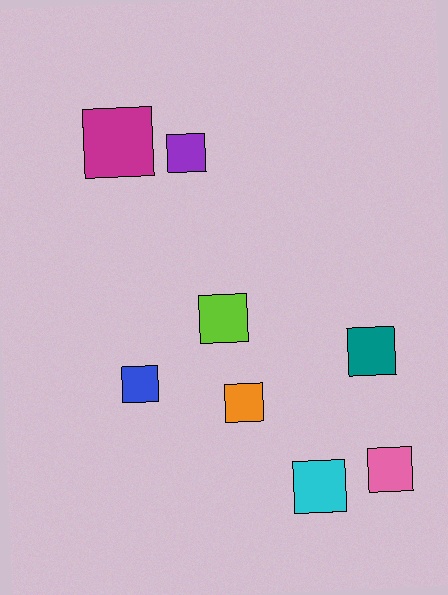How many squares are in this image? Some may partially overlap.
There are 8 squares.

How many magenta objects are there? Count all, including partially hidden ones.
There is 1 magenta object.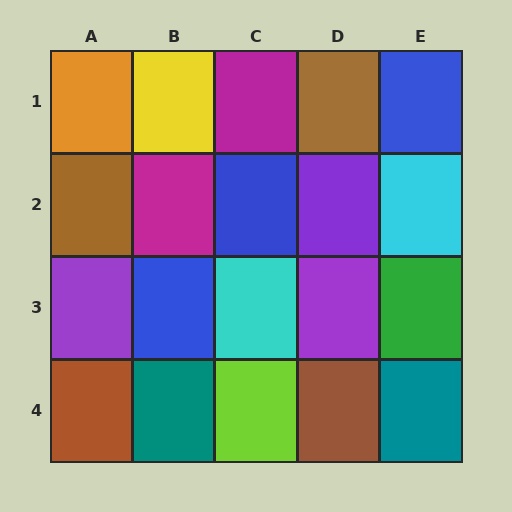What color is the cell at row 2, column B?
Magenta.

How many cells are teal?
2 cells are teal.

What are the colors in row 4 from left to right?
Brown, teal, lime, brown, teal.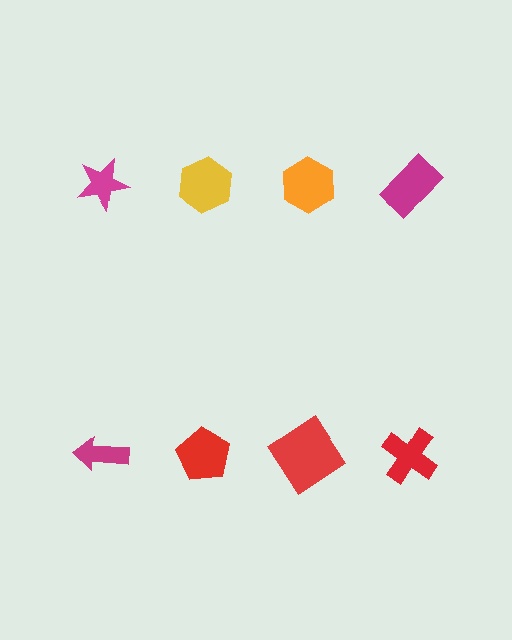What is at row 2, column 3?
A red diamond.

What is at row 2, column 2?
A red pentagon.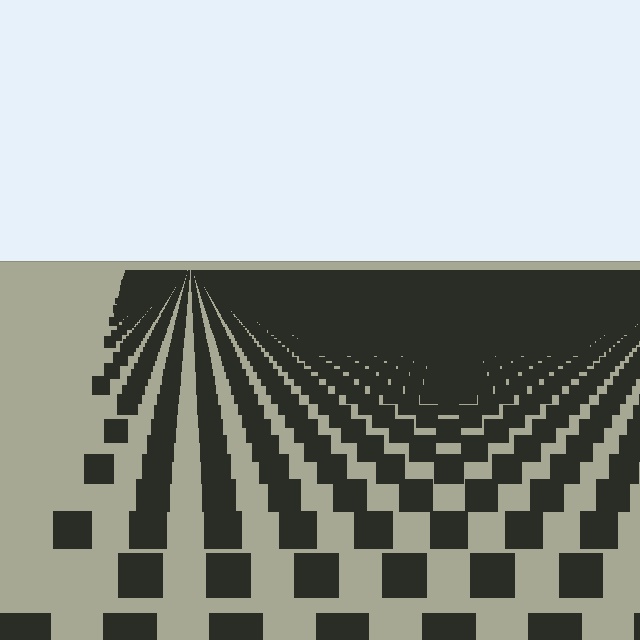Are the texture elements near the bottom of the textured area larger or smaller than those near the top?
Larger. Near the bottom, elements are closer to the viewer and appear at a bigger on-screen size.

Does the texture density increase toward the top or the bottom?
Density increases toward the top.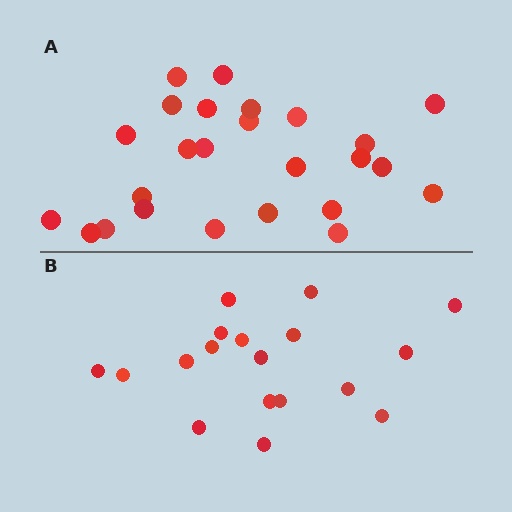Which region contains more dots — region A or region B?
Region A (the top region) has more dots.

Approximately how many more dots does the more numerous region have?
Region A has roughly 8 or so more dots than region B.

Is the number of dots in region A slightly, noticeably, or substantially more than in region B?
Region A has noticeably more, but not dramatically so. The ratio is roughly 1.4 to 1.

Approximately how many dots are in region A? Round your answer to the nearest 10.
About 20 dots. (The exact count is 25, which rounds to 20.)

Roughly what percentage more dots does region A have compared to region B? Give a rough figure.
About 40% more.